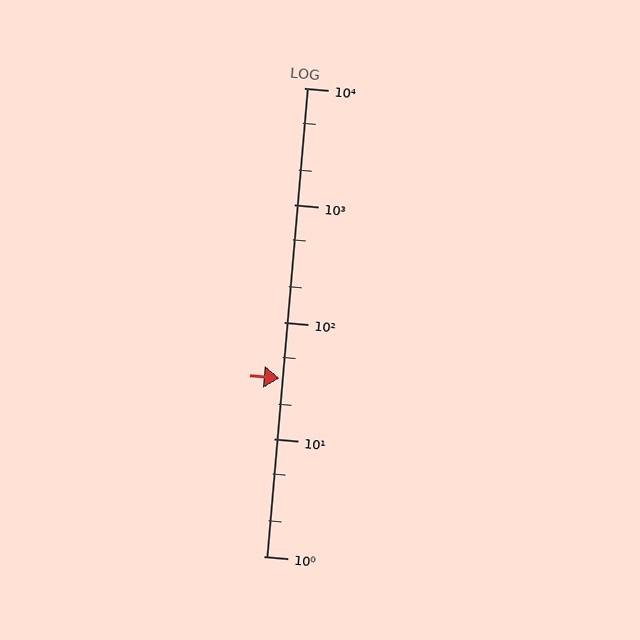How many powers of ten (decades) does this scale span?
The scale spans 4 decades, from 1 to 10000.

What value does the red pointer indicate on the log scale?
The pointer indicates approximately 33.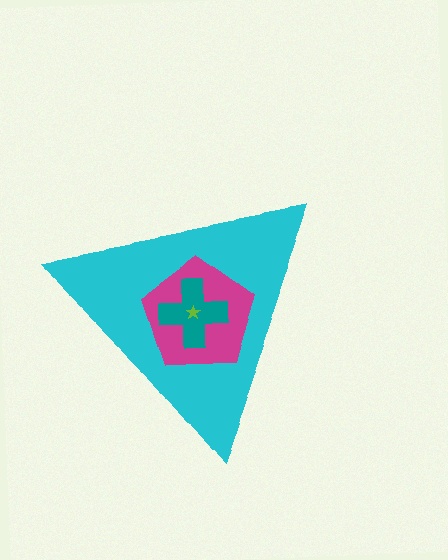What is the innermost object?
The lime star.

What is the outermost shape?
The cyan triangle.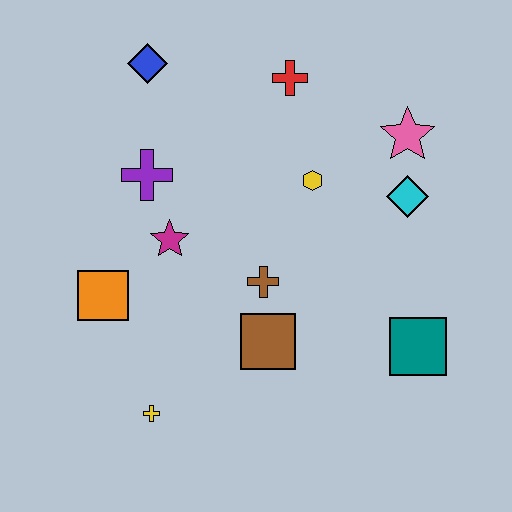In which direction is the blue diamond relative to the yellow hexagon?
The blue diamond is to the left of the yellow hexagon.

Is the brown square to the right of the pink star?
No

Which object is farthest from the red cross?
The yellow cross is farthest from the red cross.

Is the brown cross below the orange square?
No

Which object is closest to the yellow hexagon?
The cyan diamond is closest to the yellow hexagon.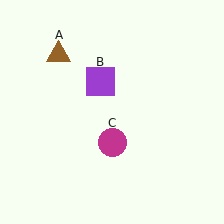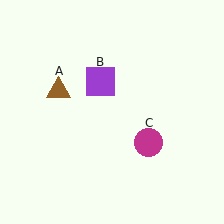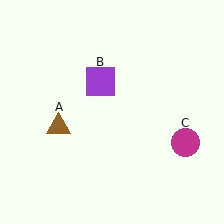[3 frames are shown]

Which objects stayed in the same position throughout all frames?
Purple square (object B) remained stationary.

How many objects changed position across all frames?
2 objects changed position: brown triangle (object A), magenta circle (object C).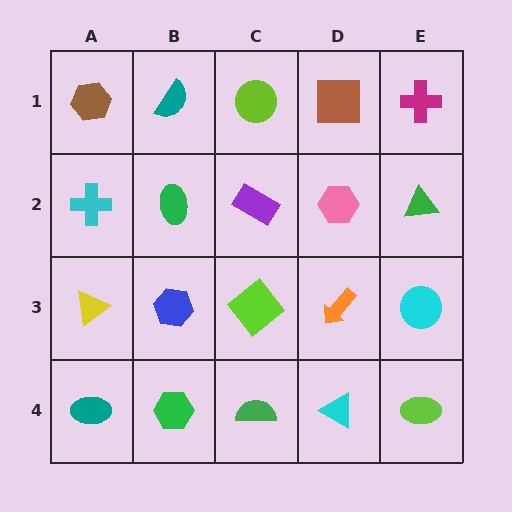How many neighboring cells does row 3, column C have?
4.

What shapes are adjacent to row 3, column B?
A green ellipse (row 2, column B), a green hexagon (row 4, column B), a yellow triangle (row 3, column A), a lime diamond (row 3, column C).